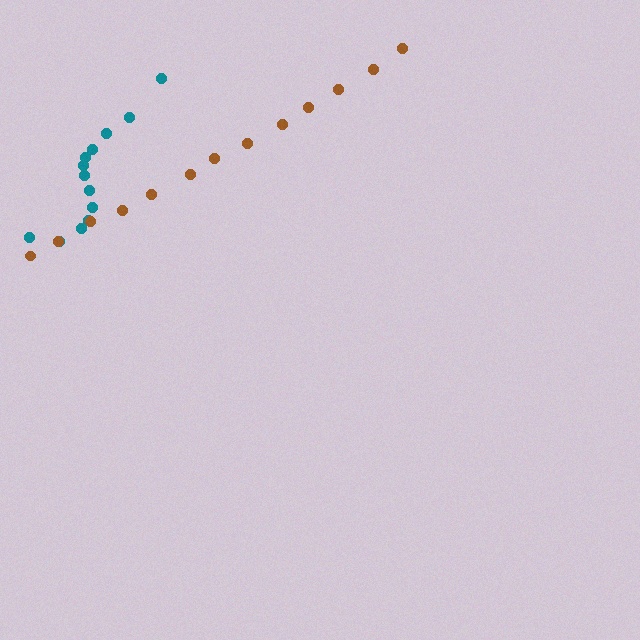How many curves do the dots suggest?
There are 2 distinct paths.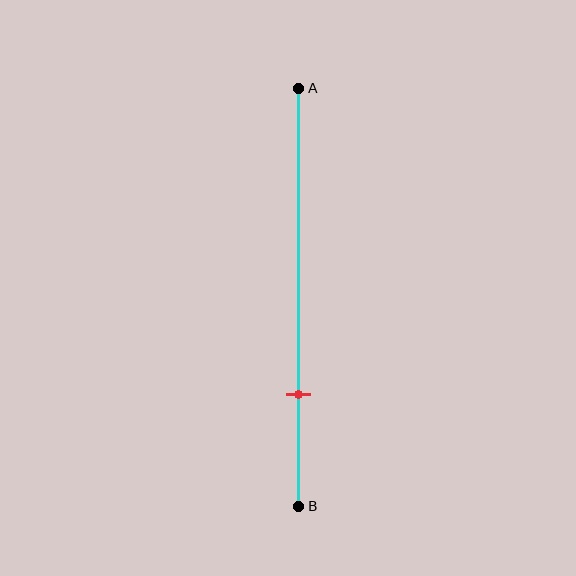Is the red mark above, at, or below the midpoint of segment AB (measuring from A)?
The red mark is below the midpoint of segment AB.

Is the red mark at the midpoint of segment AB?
No, the mark is at about 75% from A, not at the 50% midpoint.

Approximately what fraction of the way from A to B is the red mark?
The red mark is approximately 75% of the way from A to B.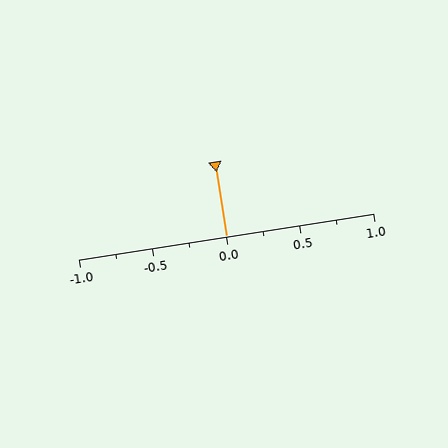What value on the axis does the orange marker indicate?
The marker indicates approximately 0.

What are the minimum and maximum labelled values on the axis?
The axis runs from -1.0 to 1.0.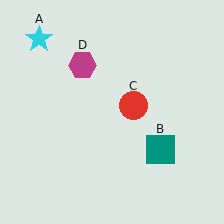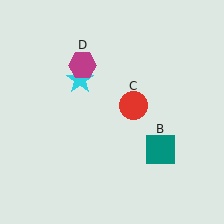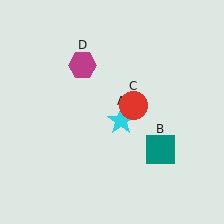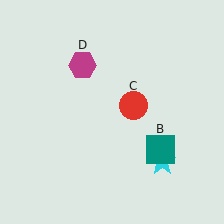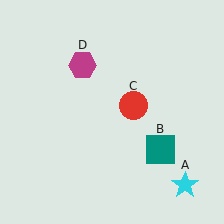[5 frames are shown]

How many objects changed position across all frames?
1 object changed position: cyan star (object A).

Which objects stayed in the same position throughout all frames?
Teal square (object B) and red circle (object C) and magenta hexagon (object D) remained stationary.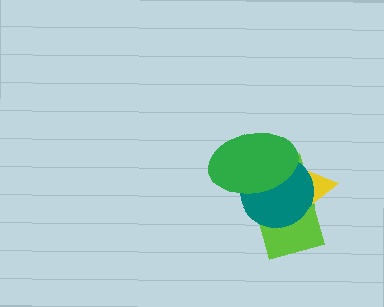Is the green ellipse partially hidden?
No, no other shape covers it.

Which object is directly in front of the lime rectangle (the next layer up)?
The yellow triangle is directly in front of the lime rectangle.